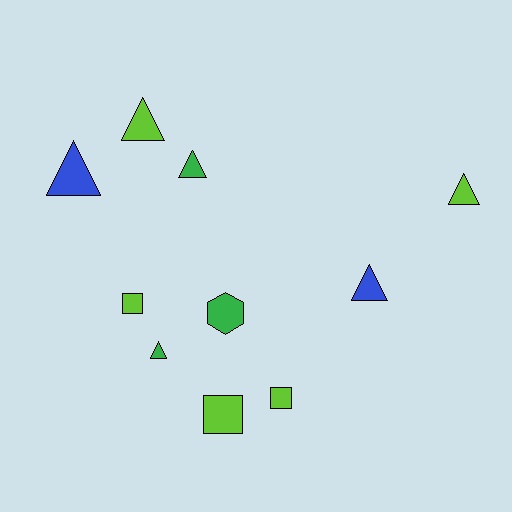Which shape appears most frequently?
Triangle, with 6 objects.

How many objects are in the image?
There are 10 objects.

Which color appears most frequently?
Lime, with 5 objects.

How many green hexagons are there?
There is 1 green hexagon.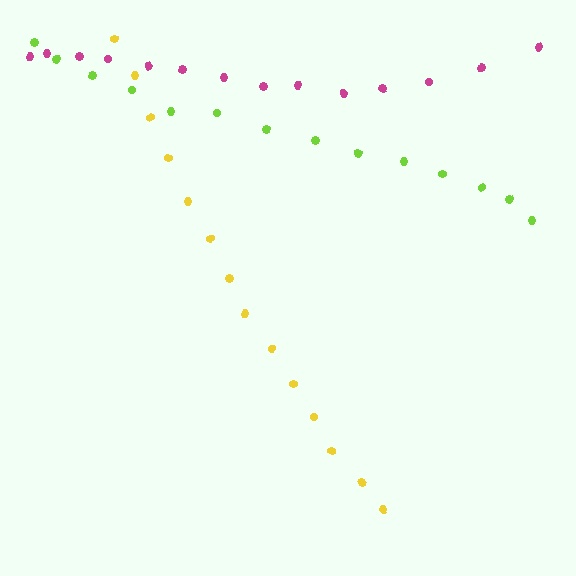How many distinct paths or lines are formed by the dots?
There are 3 distinct paths.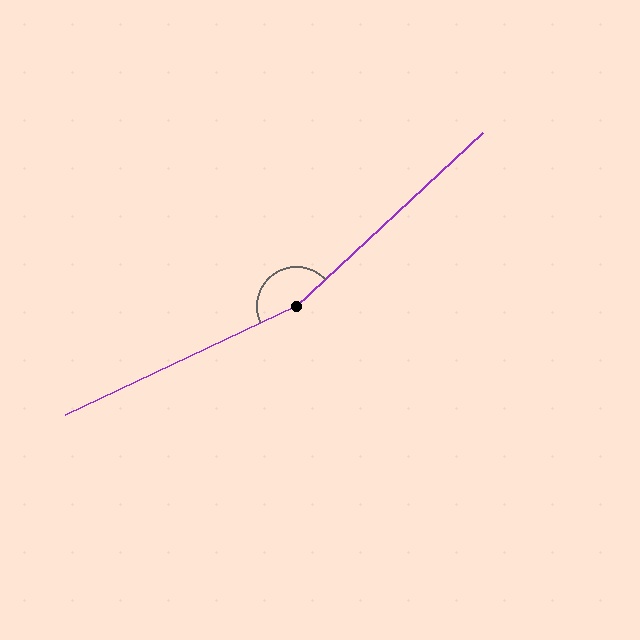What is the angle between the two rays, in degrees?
Approximately 162 degrees.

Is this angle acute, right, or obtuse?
It is obtuse.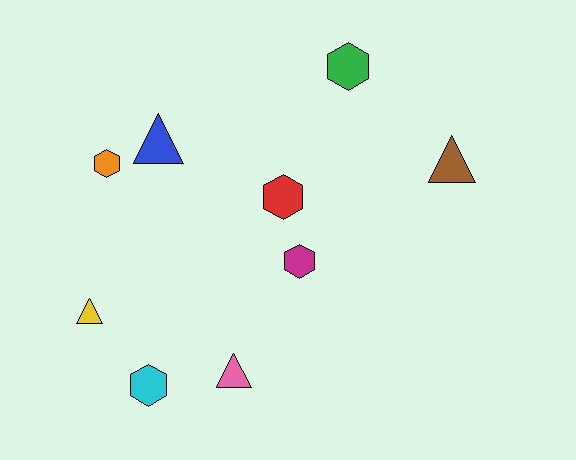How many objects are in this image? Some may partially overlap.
There are 9 objects.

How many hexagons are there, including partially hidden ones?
There are 5 hexagons.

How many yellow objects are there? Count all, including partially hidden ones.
There is 1 yellow object.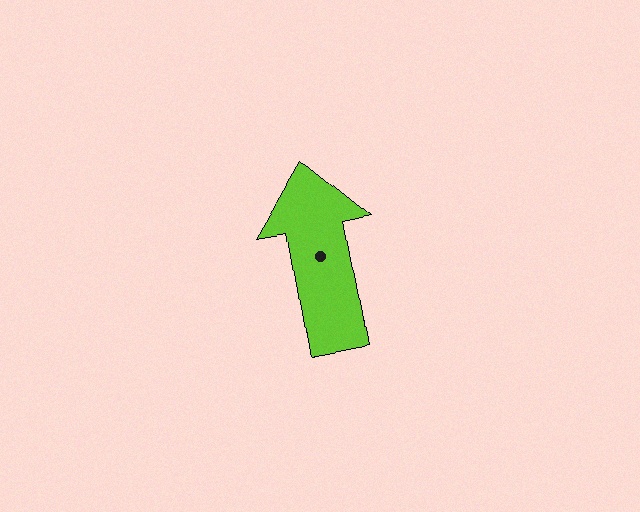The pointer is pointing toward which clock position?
Roughly 12 o'clock.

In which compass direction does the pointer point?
North.